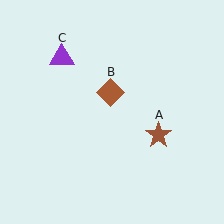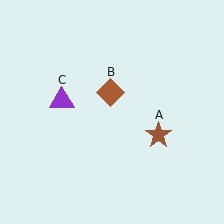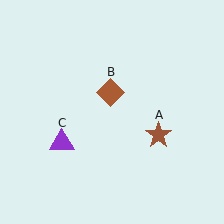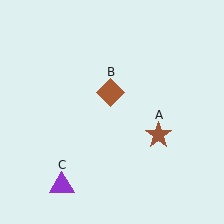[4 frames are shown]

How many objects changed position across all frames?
1 object changed position: purple triangle (object C).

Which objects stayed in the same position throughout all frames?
Brown star (object A) and brown diamond (object B) remained stationary.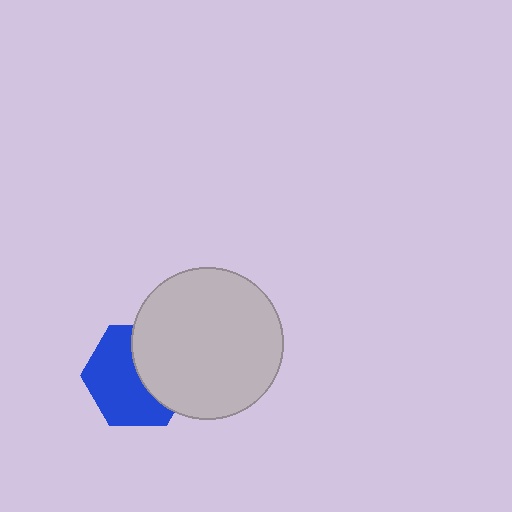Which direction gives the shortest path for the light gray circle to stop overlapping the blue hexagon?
Moving right gives the shortest separation.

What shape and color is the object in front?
The object in front is a light gray circle.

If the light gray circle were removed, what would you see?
You would see the complete blue hexagon.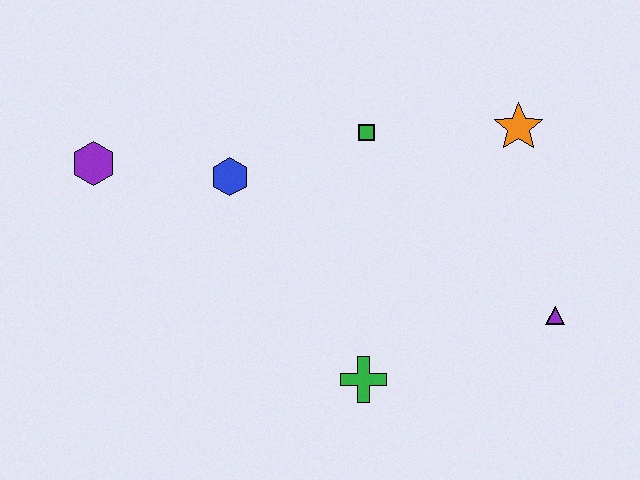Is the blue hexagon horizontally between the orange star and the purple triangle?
No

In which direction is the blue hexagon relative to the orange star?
The blue hexagon is to the left of the orange star.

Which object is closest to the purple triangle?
The orange star is closest to the purple triangle.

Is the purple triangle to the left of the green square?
No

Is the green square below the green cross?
No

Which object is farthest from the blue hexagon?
The purple triangle is farthest from the blue hexagon.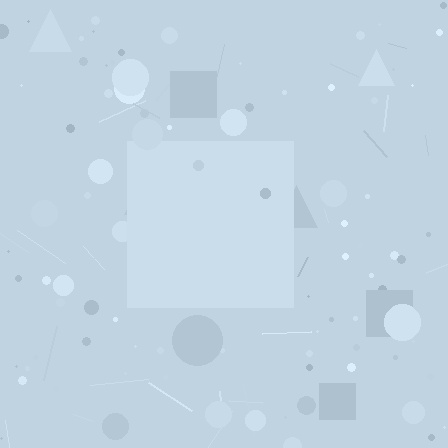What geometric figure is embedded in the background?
A square is embedded in the background.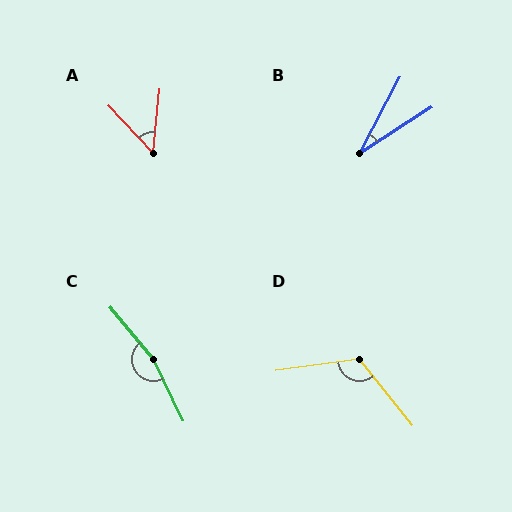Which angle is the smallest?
B, at approximately 29 degrees.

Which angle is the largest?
C, at approximately 166 degrees.